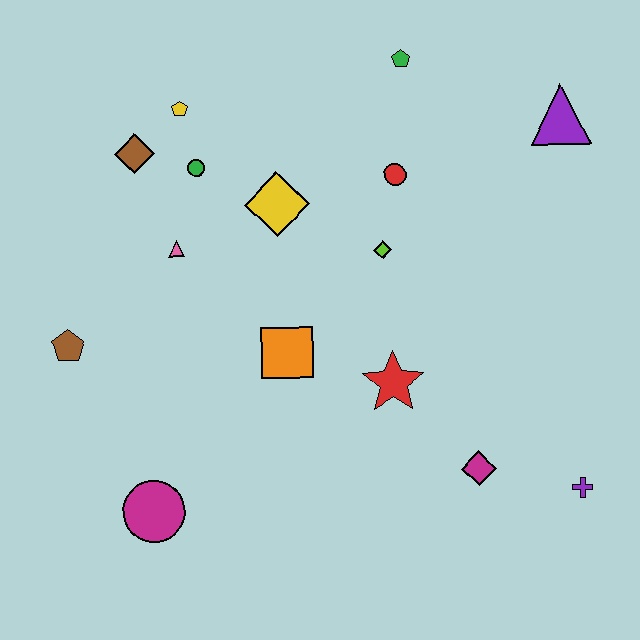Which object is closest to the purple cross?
The magenta diamond is closest to the purple cross.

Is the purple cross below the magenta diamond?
Yes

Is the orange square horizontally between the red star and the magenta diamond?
No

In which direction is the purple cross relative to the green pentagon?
The purple cross is below the green pentagon.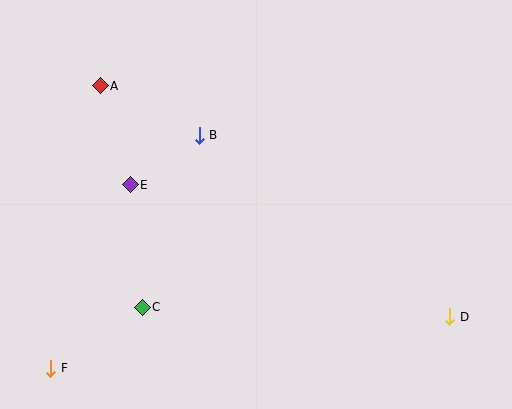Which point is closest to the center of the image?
Point B at (199, 135) is closest to the center.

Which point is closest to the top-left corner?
Point A is closest to the top-left corner.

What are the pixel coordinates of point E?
Point E is at (130, 185).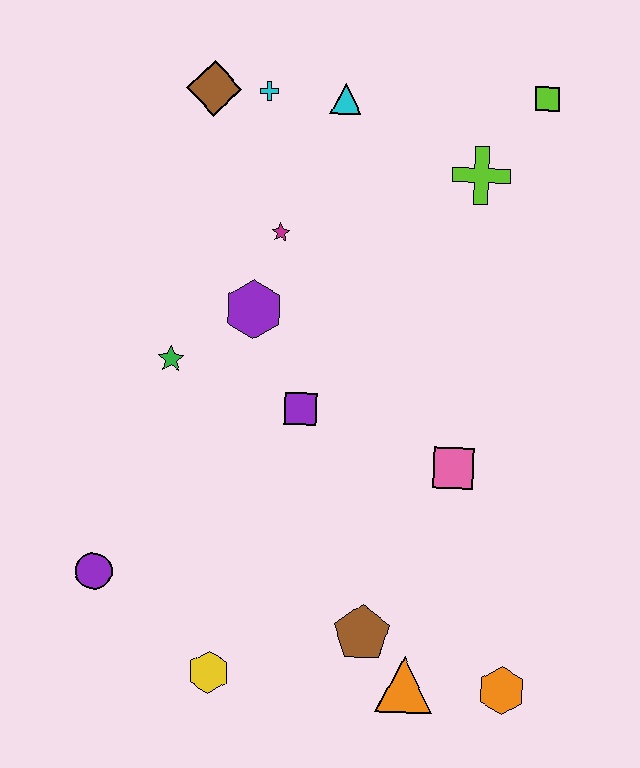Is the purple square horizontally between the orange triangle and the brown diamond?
Yes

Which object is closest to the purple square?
The purple hexagon is closest to the purple square.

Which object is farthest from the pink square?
The brown diamond is farthest from the pink square.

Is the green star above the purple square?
Yes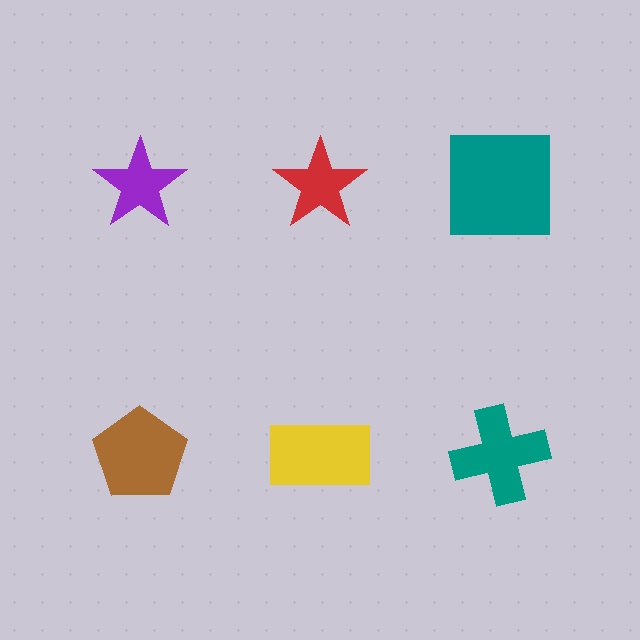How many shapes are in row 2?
3 shapes.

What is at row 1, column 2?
A red star.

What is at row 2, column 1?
A brown pentagon.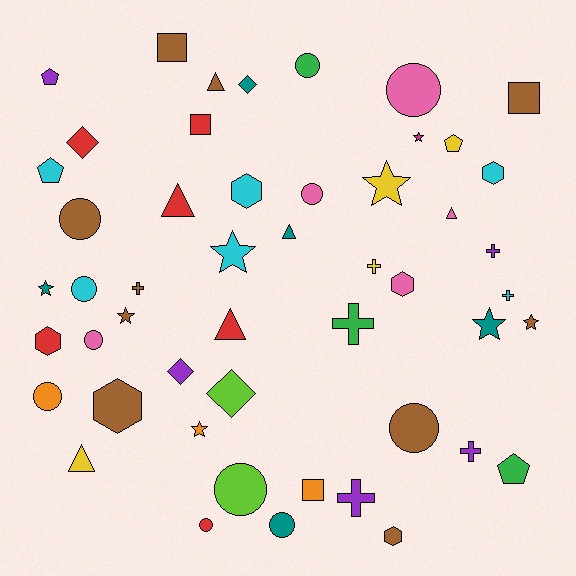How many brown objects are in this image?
There are 10 brown objects.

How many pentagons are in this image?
There are 4 pentagons.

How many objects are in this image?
There are 50 objects.